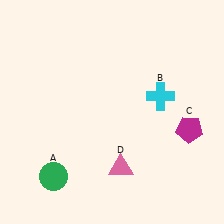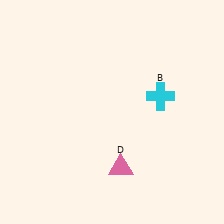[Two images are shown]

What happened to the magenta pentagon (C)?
The magenta pentagon (C) was removed in Image 2. It was in the bottom-right area of Image 1.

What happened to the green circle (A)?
The green circle (A) was removed in Image 2. It was in the bottom-left area of Image 1.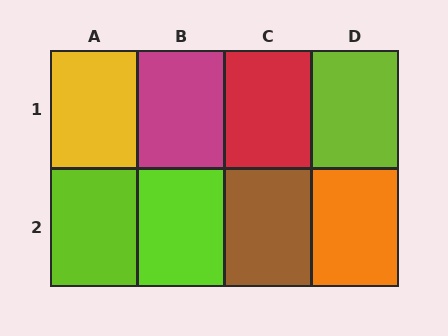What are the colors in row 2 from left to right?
Lime, lime, brown, orange.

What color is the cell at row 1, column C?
Red.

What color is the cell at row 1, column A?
Yellow.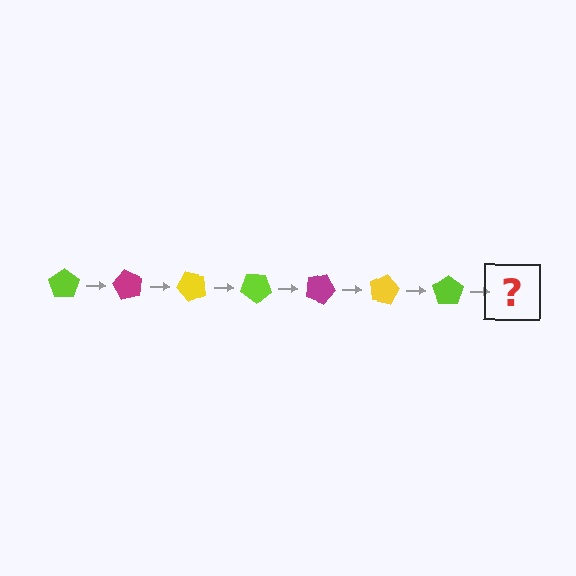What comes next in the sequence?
The next element should be a magenta pentagon, rotated 420 degrees from the start.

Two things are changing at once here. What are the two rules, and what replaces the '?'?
The two rules are that it rotates 60 degrees each step and the color cycles through lime, magenta, and yellow. The '?' should be a magenta pentagon, rotated 420 degrees from the start.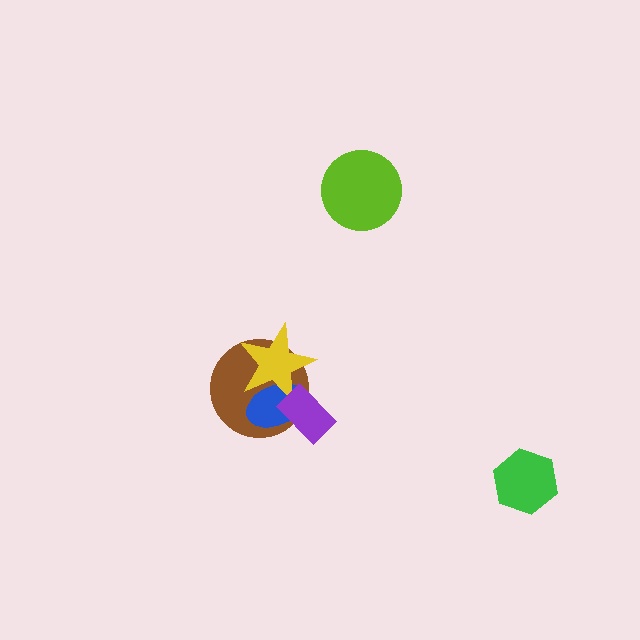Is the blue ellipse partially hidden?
Yes, it is partially covered by another shape.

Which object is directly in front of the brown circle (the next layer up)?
The blue ellipse is directly in front of the brown circle.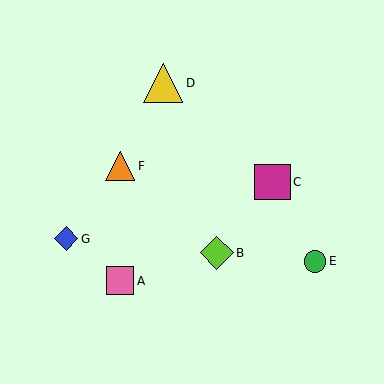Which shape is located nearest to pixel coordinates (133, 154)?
The orange triangle (labeled F) at (120, 166) is nearest to that location.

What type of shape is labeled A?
Shape A is a pink square.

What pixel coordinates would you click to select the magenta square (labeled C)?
Click at (273, 182) to select the magenta square C.